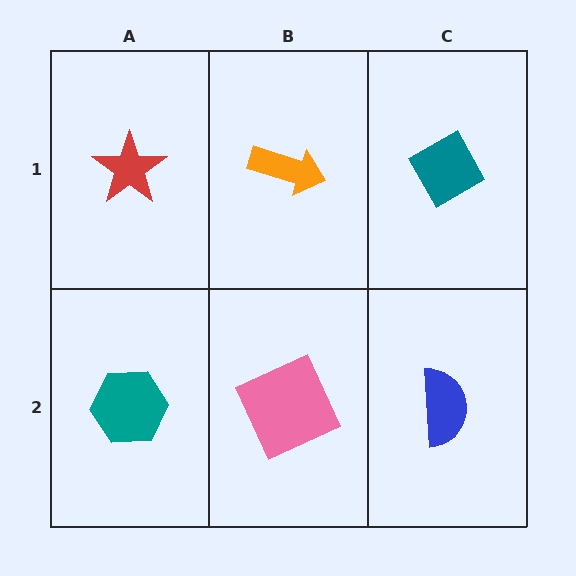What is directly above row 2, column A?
A red star.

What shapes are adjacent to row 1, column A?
A teal hexagon (row 2, column A), an orange arrow (row 1, column B).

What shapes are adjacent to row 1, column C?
A blue semicircle (row 2, column C), an orange arrow (row 1, column B).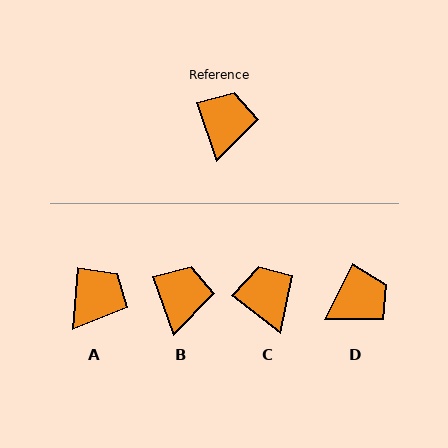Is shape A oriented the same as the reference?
No, it is off by about 24 degrees.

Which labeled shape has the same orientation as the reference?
B.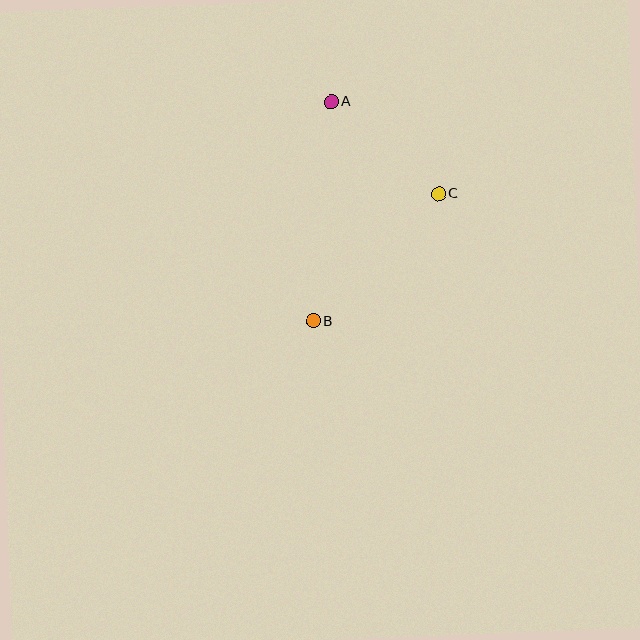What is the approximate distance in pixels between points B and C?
The distance between B and C is approximately 179 pixels.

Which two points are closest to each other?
Points A and C are closest to each other.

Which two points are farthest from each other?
Points A and B are farthest from each other.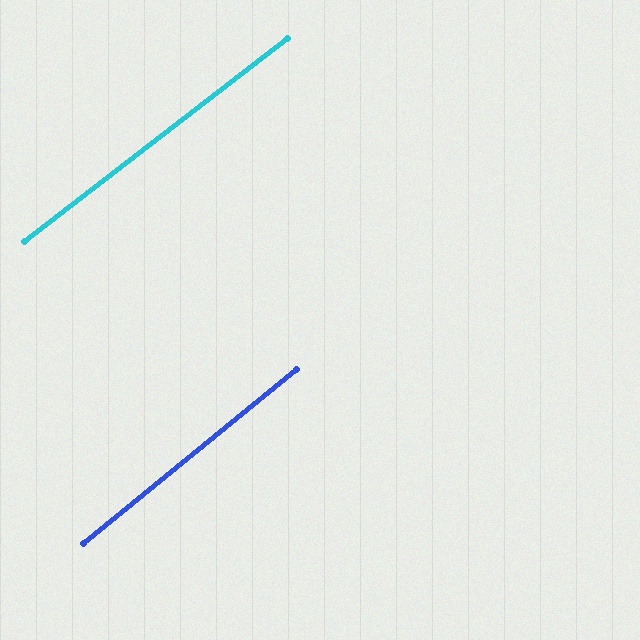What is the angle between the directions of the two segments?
Approximately 2 degrees.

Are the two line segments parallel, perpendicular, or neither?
Parallel — their directions differ by only 1.5°.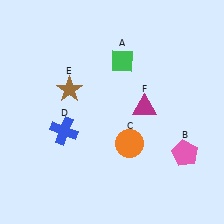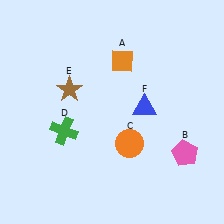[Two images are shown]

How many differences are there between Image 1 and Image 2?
There are 3 differences between the two images.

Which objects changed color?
A changed from green to orange. D changed from blue to green. F changed from magenta to blue.